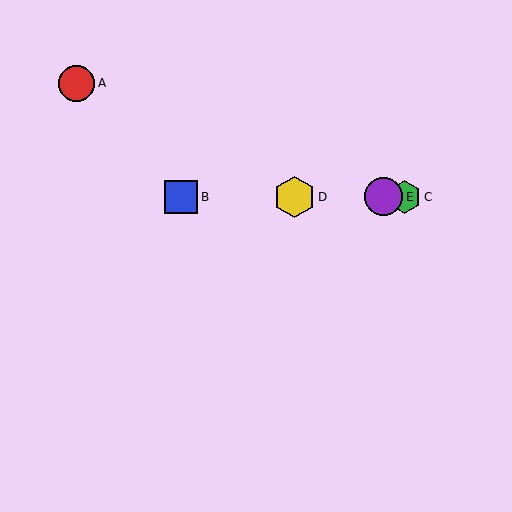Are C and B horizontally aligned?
Yes, both are at y≈197.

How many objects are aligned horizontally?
4 objects (B, C, D, E) are aligned horizontally.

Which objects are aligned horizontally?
Objects B, C, D, E are aligned horizontally.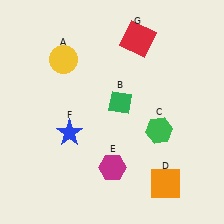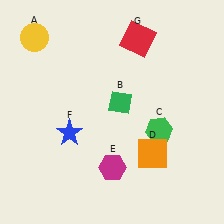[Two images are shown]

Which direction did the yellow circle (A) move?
The yellow circle (A) moved left.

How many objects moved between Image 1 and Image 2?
2 objects moved between the two images.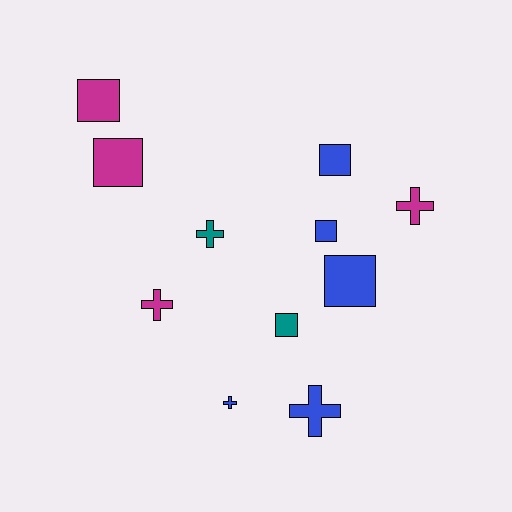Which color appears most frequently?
Blue, with 5 objects.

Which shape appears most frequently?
Square, with 6 objects.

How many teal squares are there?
There is 1 teal square.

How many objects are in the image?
There are 11 objects.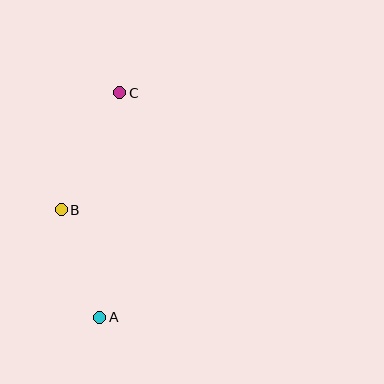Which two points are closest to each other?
Points A and B are closest to each other.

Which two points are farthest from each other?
Points A and C are farthest from each other.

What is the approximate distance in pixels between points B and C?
The distance between B and C is approximately 131 pixels.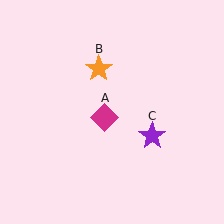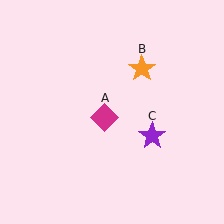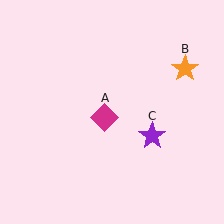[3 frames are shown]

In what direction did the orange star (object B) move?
The orange star (object B) moved right.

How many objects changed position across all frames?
1 object changed position: orange star (object B).